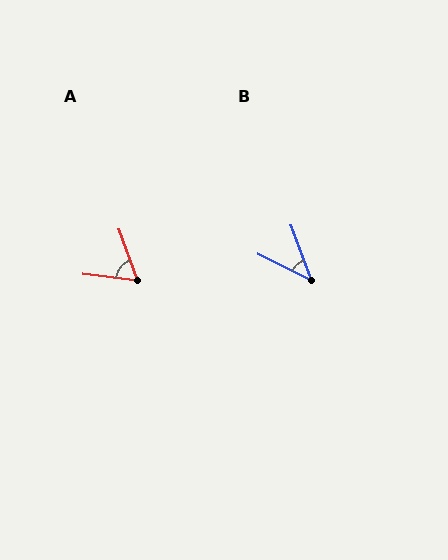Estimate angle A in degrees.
Approximately 63 degrees.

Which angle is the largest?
A, at approximately 63 degrees.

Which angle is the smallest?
B, at approximately 44 degrees.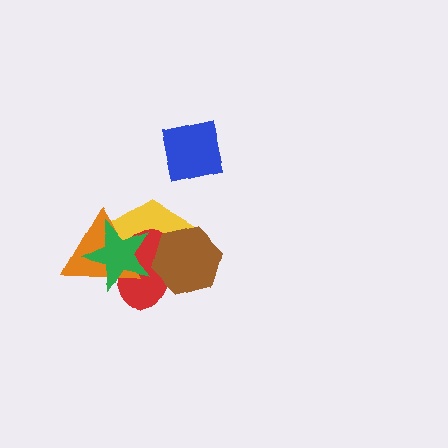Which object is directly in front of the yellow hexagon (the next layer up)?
The red ellipse is directly in front of the yellow hexagon.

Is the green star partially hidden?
No, no other shape covers it.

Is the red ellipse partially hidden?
Yes, it is partially covered by another shape.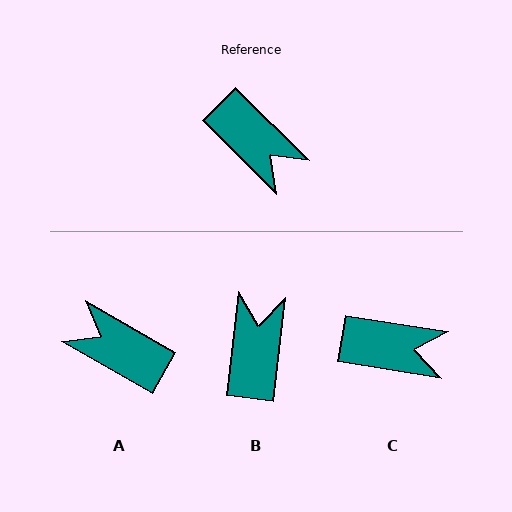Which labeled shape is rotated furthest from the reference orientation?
A, about 165 degrees away.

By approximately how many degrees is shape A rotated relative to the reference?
Approximately 165 degrees clockwise.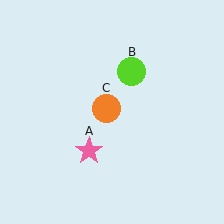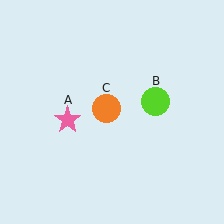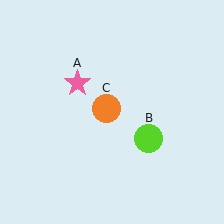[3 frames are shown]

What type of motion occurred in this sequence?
The pink star (object A), lime circle (object B) rotated clockwise around the center of the scene.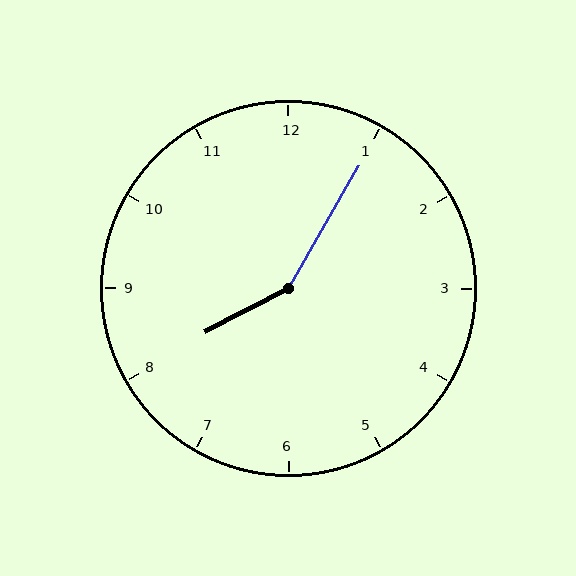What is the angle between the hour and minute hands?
Approximately 148 degrees.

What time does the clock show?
8:05.